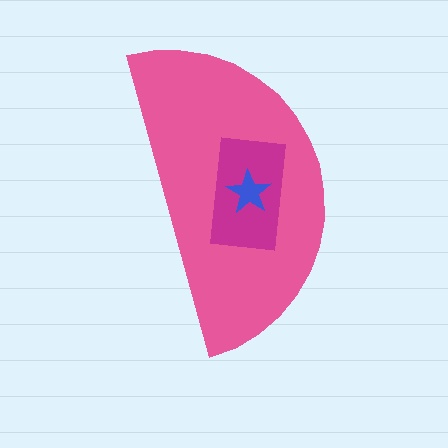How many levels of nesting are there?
3.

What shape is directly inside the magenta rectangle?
The blue star.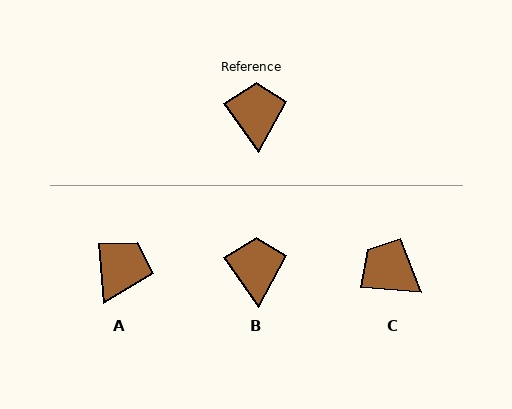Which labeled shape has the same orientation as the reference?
B.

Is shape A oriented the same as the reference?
No, it is off by about 31 degrees.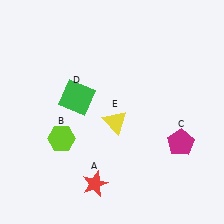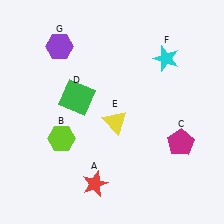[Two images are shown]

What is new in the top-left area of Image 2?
A purple hexagon (G) was added in the top-left area of Image 2.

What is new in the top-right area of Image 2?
A cyan star (F) was added in the top-right area of Image 2.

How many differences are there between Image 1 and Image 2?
There are 2 differences between the two images.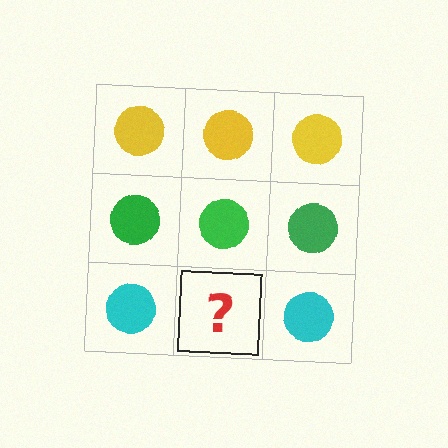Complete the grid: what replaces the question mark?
The question mark should be replaced with a cyan circle.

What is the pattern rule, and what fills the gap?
The rule is that each row has a consistent color. The gap should be filled with a cyan circle.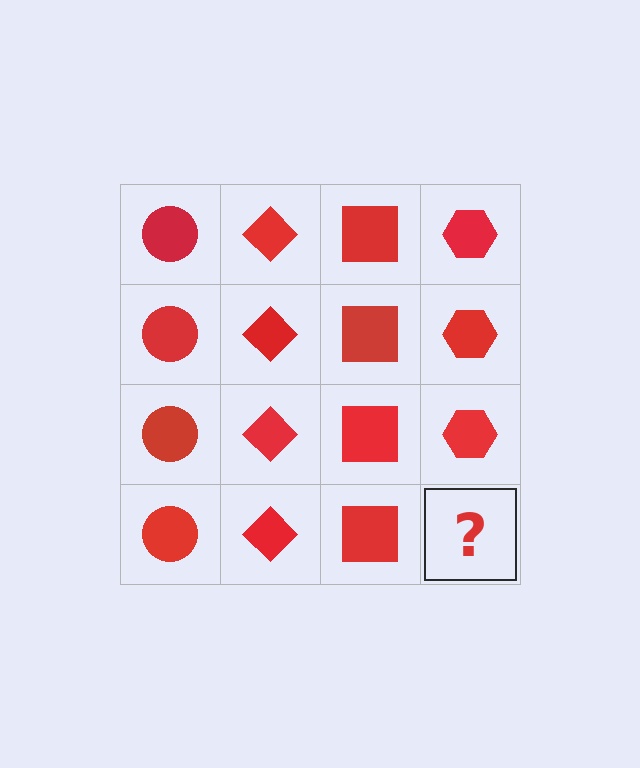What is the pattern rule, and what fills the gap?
The rule is that each column has a consistent shape. The gap should be filled with a red hexagon.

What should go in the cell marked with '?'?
The missing cell should contain a red hexagon.